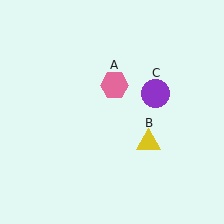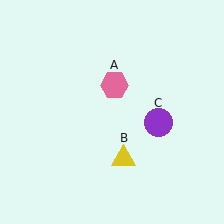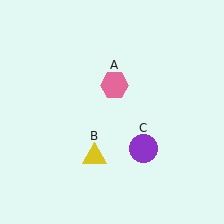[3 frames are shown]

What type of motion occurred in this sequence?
The yellow triangle (object B), purple circle (object C) rotated clockwise around the center of the scene.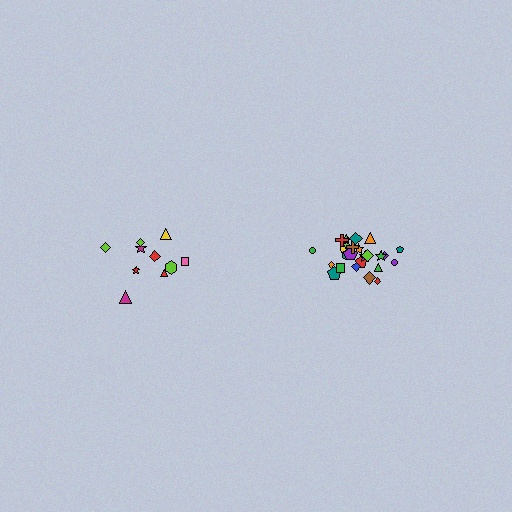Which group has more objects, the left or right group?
The right group.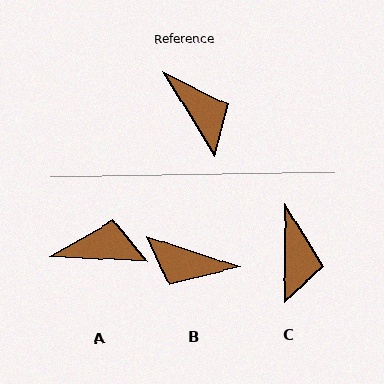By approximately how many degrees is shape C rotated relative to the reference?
Approximately 32 degrees clockwise.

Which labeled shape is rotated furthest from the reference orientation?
B, about 140 degrees away.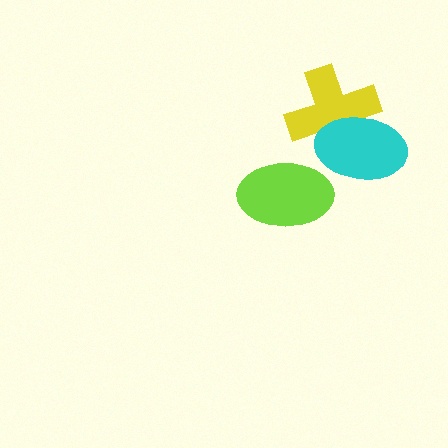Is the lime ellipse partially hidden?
No, no other shape covers it.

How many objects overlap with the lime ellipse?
0 objects overlap with the lime ellipse.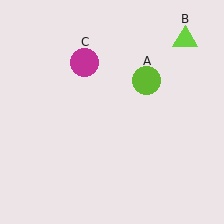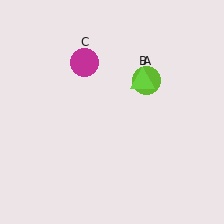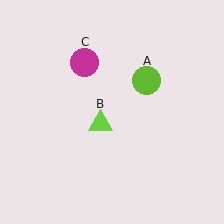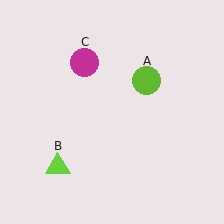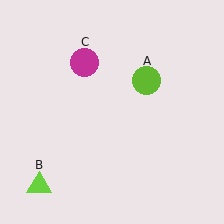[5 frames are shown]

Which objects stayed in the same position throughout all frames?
Lime circle (object A) and magenta circle (object C) remained stationary.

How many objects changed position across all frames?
1 object changed position: lime triangle (object B).